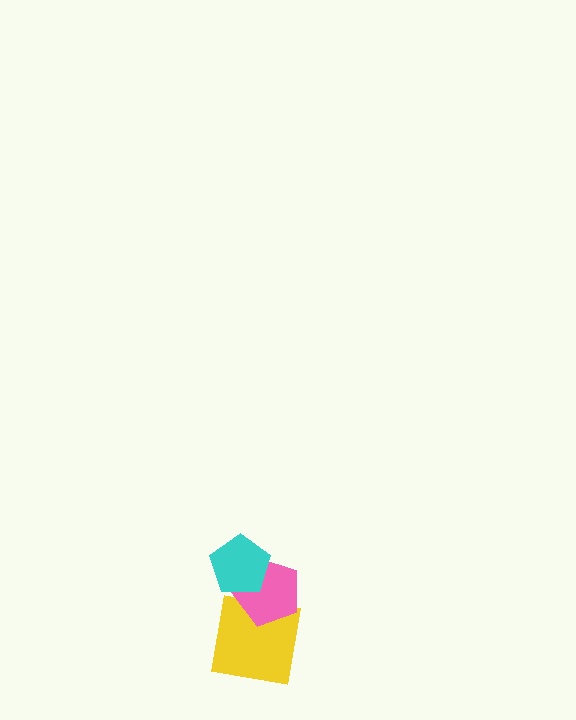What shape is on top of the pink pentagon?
The cyan pentagon is on top of the pink pentagon.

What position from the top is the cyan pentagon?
The cyan pentagon is 1st from the top.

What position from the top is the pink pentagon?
The pink pentagon is 2nd from the top.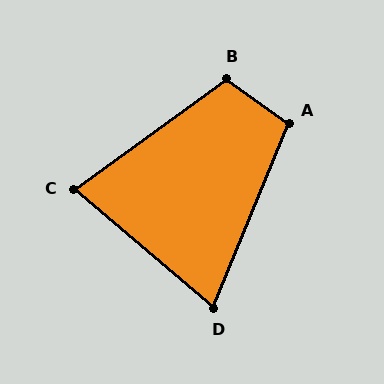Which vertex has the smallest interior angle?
D, at approximately 72 degrees.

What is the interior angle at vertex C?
Approximately 76 degrees (acute).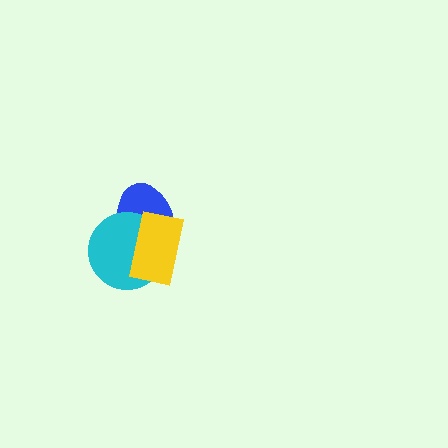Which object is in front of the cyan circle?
The yellow rectangle is in front of the cyan circle.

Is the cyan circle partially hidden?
Yes, it is partially covered by another shape.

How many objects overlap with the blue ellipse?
2 objects overlap with the blue ellipse.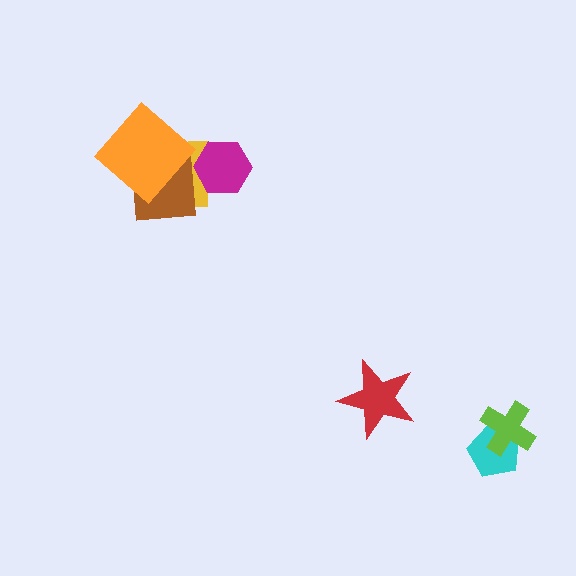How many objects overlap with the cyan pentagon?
1 object overlaps with the cyan pentagon.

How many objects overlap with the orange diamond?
2 objects overlap with the orange diamond.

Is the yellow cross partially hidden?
Yes, it is partially covered by another shape.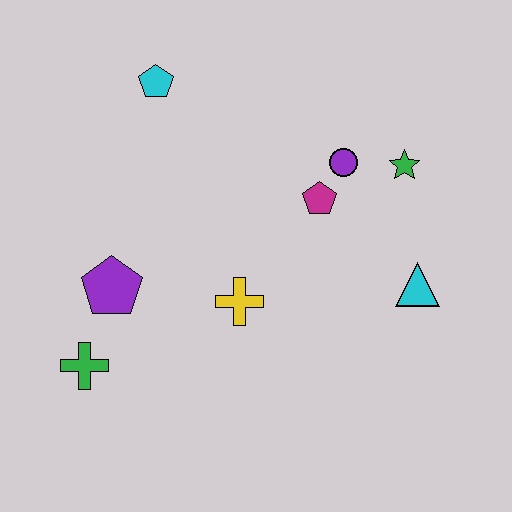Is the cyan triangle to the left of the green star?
No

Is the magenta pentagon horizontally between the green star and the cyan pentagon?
Yes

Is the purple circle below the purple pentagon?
No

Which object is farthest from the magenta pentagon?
The green cross is farthest from the magenta pentagon.